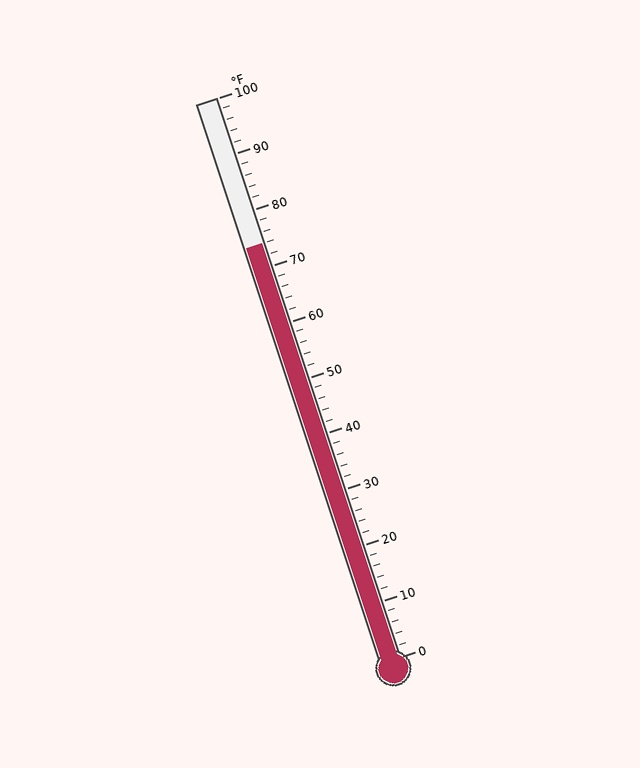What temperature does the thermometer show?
The thermometer shows approximately 74°F.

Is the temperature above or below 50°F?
The temperature is above 50°F.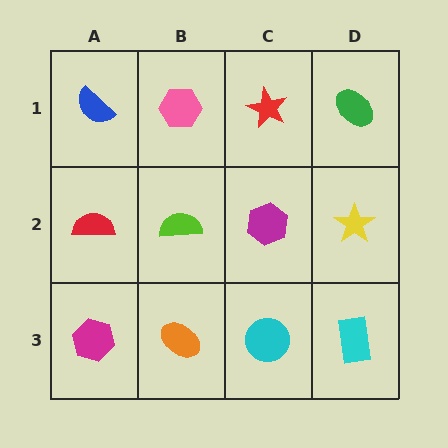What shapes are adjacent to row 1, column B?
A lime semicircle (row 2, column B), a blue semicircle (row 1, column A), a red star (row 1, column C).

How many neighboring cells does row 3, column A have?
2.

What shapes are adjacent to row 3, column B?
A lime semicircle (row 2, column B), a magenta hexagon (row 3, column A), a cyan circle (row 3, column C).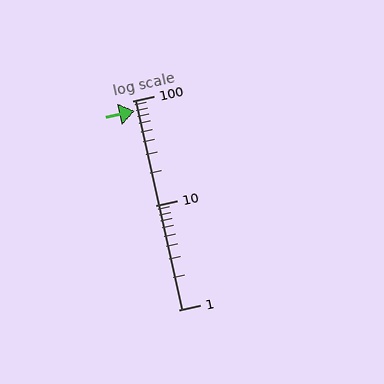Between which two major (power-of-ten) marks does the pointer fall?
The pointer is between 10 and 100.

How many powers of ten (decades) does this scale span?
The scale spans 2 decades, from 1 to 100.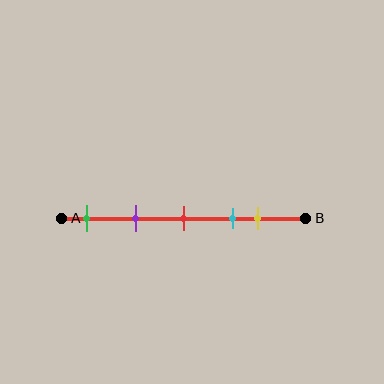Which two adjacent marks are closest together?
The cyan and yellow marks are the closest adjacent pair.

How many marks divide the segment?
There are 5 marks dividing the segment.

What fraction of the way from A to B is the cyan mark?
The cyan mark is approximately 70% (0.7) of the way from A to B.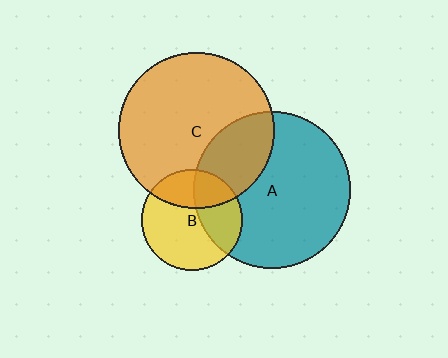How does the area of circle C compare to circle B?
Approximately 2.4 times.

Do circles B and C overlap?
Yes.